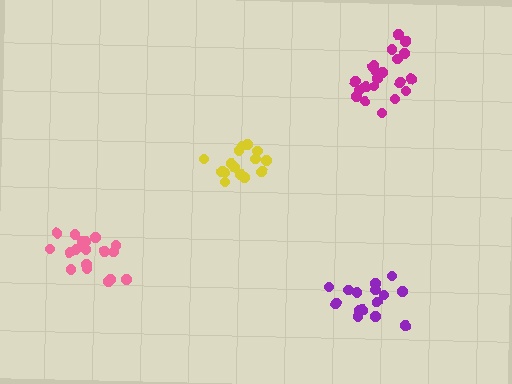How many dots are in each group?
Group 1: 15 dots, Group 2: 16 dots, Group 3: 18 dots, Group 4: 21 dots (70 total).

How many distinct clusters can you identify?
There are 4 distinct clusters.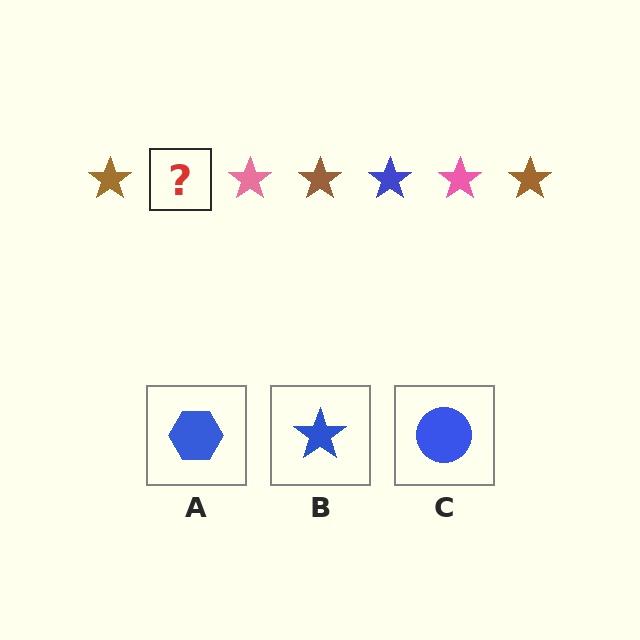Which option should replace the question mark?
Option B.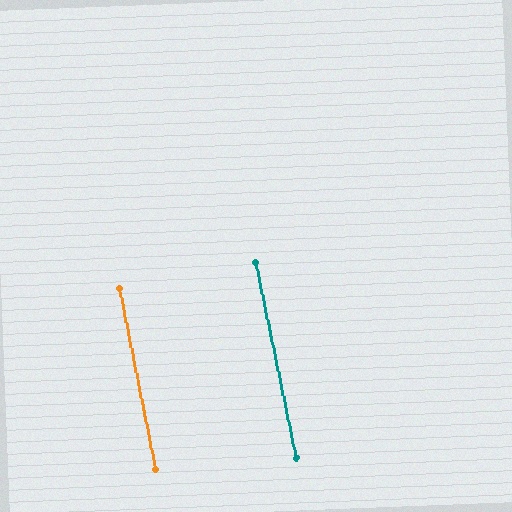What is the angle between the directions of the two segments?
Approximately 0 degrees.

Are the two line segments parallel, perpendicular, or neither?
Parallel — their directions differ by only 0.4°.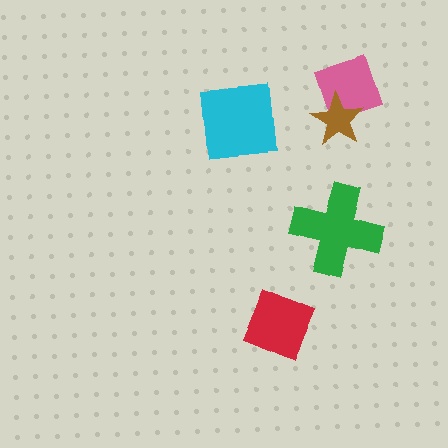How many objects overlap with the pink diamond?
1 object overlaps with the pink diamond.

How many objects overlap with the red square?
0 objects overlap with the red square.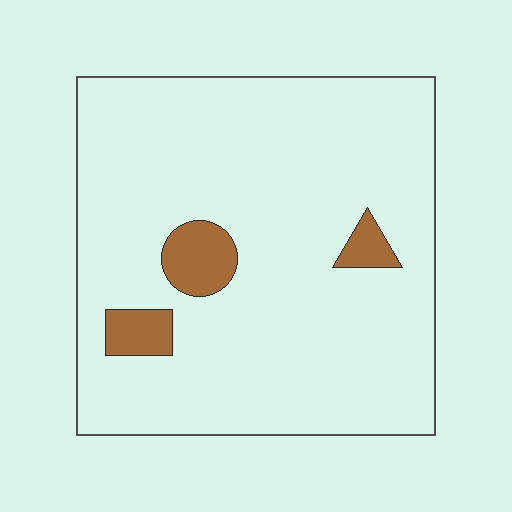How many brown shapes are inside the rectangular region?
3.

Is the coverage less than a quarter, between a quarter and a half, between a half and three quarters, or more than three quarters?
Less than a quarter.